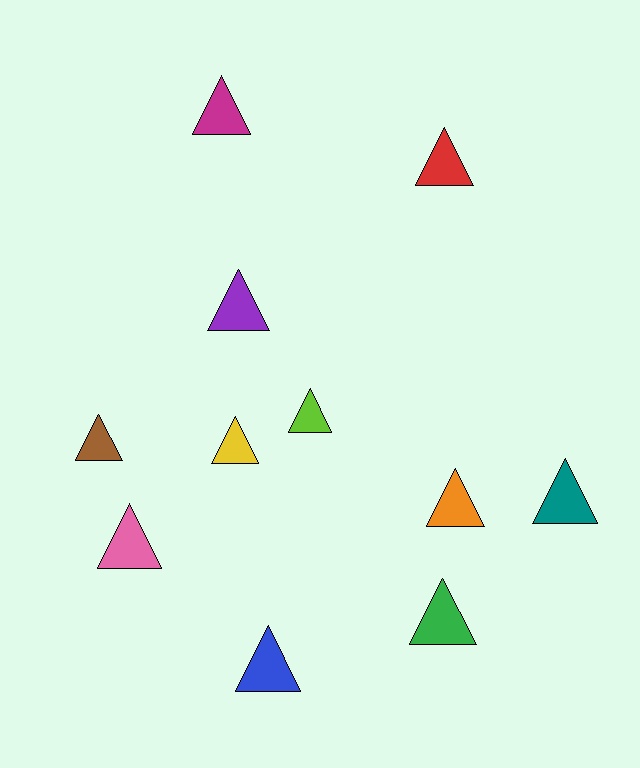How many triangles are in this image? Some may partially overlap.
There are 11 triangles.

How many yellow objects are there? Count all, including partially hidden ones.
There is 1 yellow object.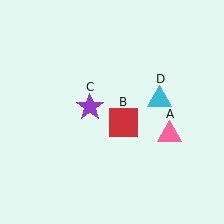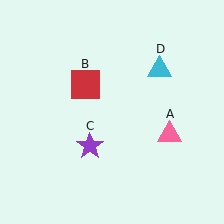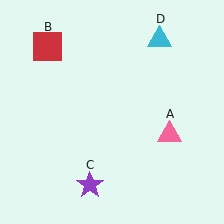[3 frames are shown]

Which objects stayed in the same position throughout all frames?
Pink triangle (object A) remained stationary.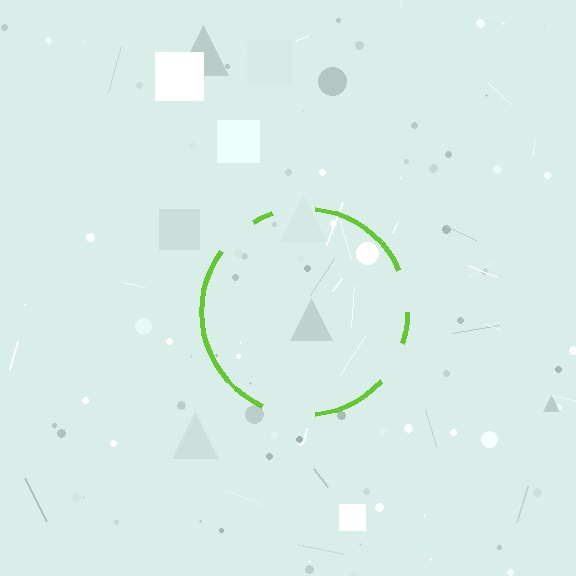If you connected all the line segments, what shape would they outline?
They would outline a circle.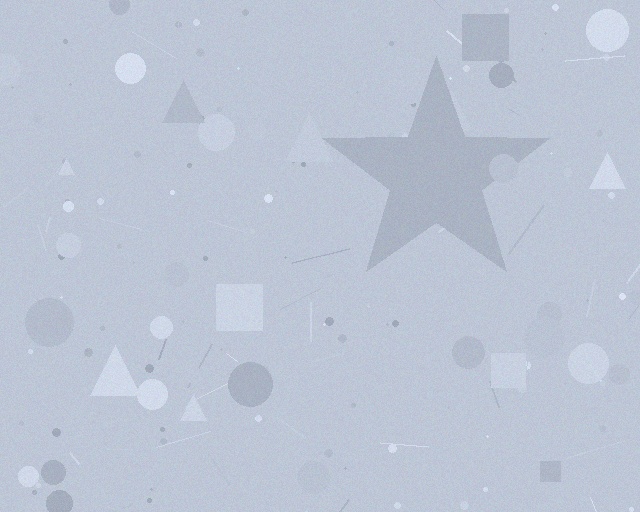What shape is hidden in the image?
A star is hidden in the image.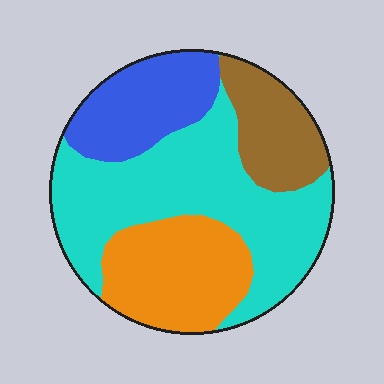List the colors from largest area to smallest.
From largest to smallest: cyan, orange, blue, brown.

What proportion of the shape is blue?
Blue takes up between a sixth and a third of the shape.